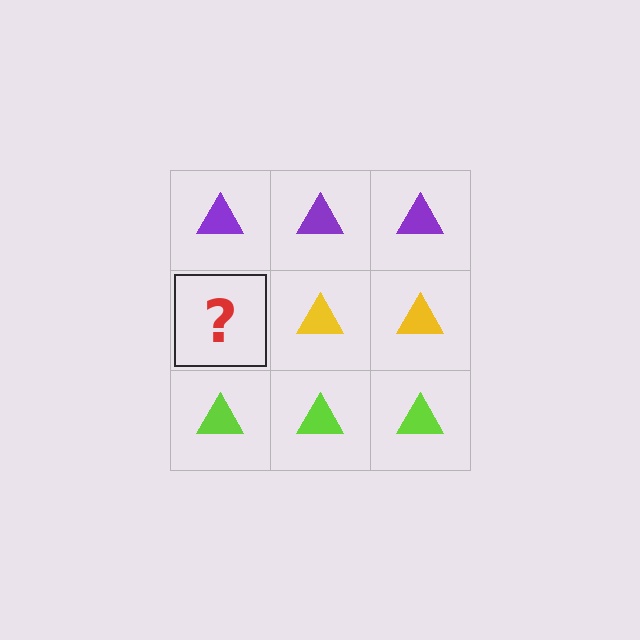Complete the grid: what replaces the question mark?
The question mark should be replaced with a yellow triangle.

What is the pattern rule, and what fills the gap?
The rule is that each row has a consistent color. The gap should be filled with a yellow triangle.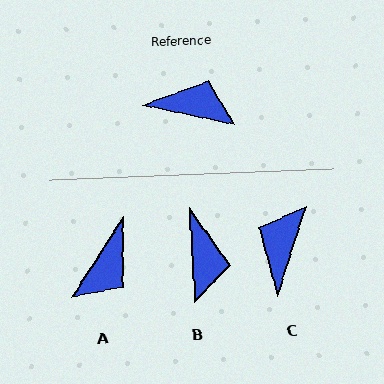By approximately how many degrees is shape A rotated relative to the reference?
Approximately 111 degrees clockwise.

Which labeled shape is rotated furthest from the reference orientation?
A, about 111 degrees away.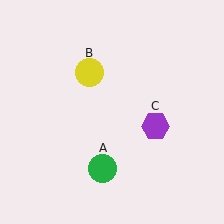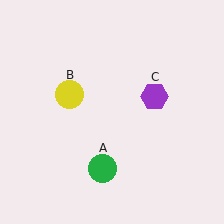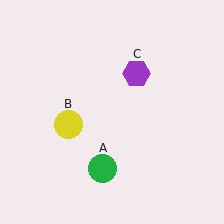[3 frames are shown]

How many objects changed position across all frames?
2 objects changed position: yellow circle (object B), purple hexagon (object C).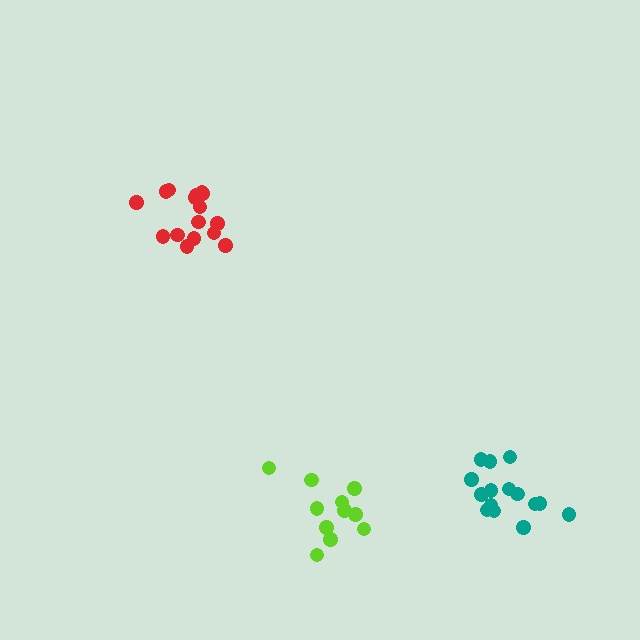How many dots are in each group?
Group 1: 16 dots, Group 2: 11 dots, Group 3: 15 dots (42 total).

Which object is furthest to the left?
The red cluster is leftmost.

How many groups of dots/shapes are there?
There are 3 groups.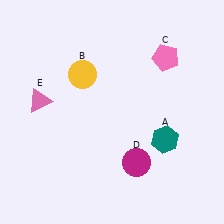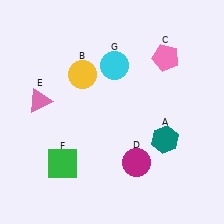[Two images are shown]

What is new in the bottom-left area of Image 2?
A green square (F) was added in the bottom-left area of Image 2.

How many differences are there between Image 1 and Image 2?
There are 2 differences between the two images.